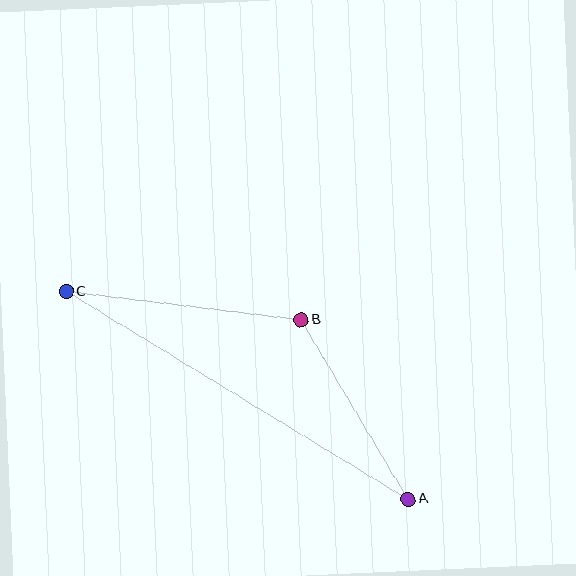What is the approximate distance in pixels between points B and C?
The distance between B and C is approximately 236 pixels.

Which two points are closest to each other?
Points A and B are closest to each other.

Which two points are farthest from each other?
Points A and C are farthest from each other.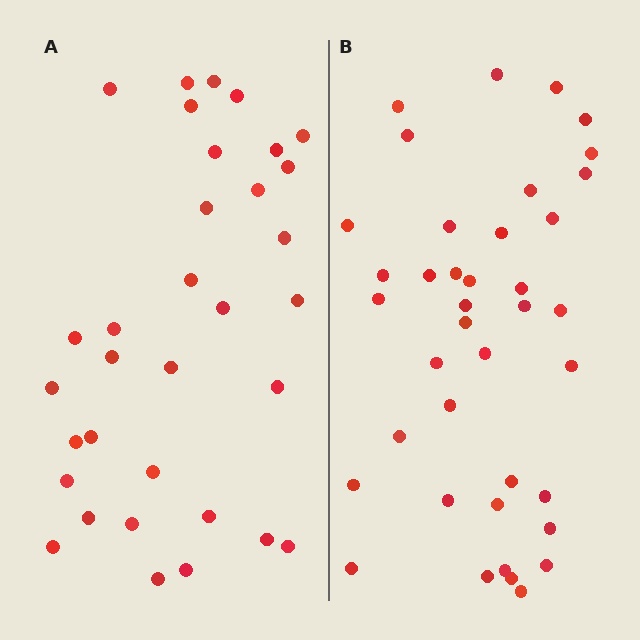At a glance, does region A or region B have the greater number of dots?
Region B (the right region) has more dots.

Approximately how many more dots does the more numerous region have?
Region B has about 6 more dots than region A.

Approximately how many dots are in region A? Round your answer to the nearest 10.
About 30 dots. (The exact count is 33, which rounds to 30.)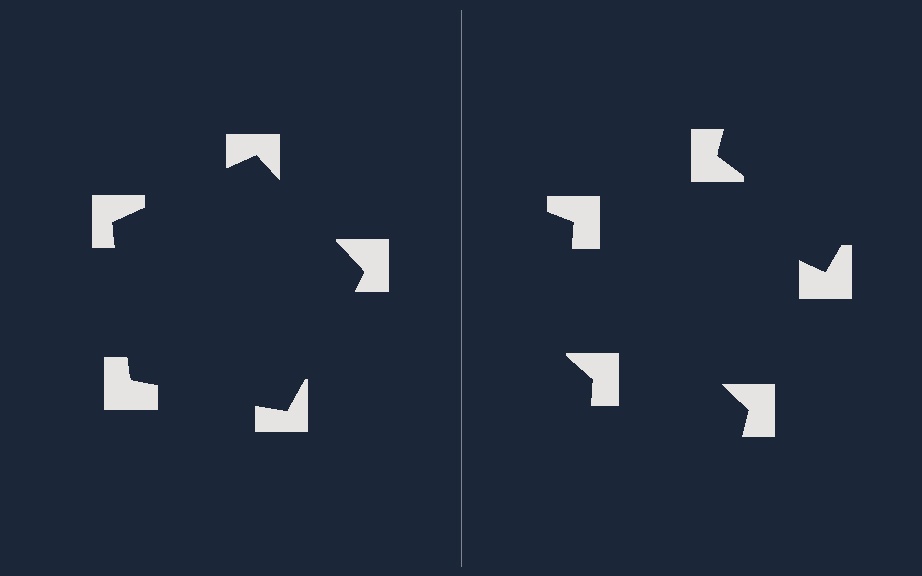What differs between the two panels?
The notched squares are positioned identically on both sides; only the wedge orientations differ. On the left they align to a pentagon; on the right they are misaligned.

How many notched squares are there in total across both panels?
10 — 5 on each side.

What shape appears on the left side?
An illusory pentagon.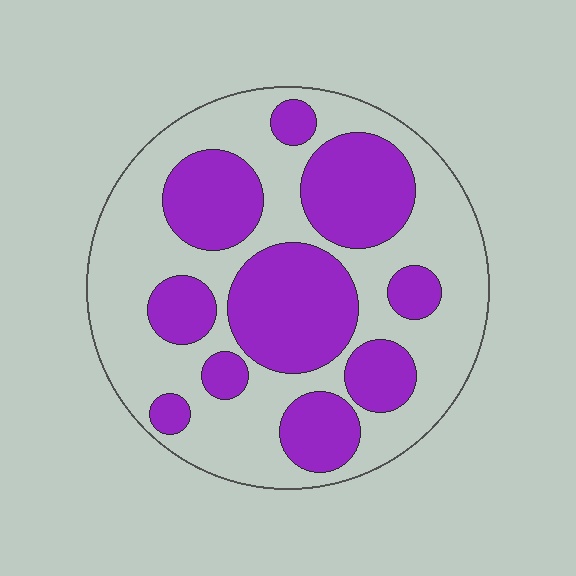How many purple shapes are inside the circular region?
10.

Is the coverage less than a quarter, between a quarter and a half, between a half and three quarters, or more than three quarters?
Between a quarter and a half.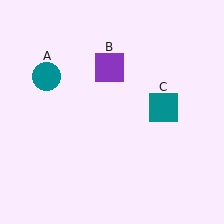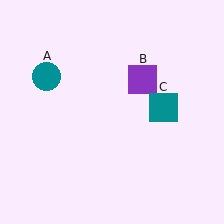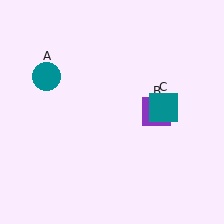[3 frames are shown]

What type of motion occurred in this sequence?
The purple square (object B) rotated clockwise around the center of the scene.